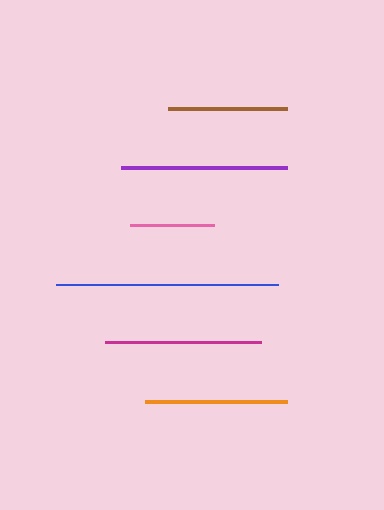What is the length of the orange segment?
The orange segment is approximately 142 pixels long.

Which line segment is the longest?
The blue line is the longest at approximately 222 pixels.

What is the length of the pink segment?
The pink segment is approximately 84 pixels long.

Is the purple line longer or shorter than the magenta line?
The purple line is longer than the magenta line.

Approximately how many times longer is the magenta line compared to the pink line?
The magenta line is approximately 1.9 times the length of the pink line.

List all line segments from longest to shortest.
From longest to shortest: blue, purple, magenta, orange, brown, pink.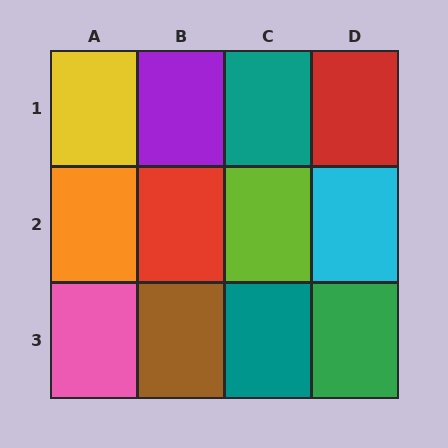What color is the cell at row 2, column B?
Red.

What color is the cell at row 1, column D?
Red.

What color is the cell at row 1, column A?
Yellow.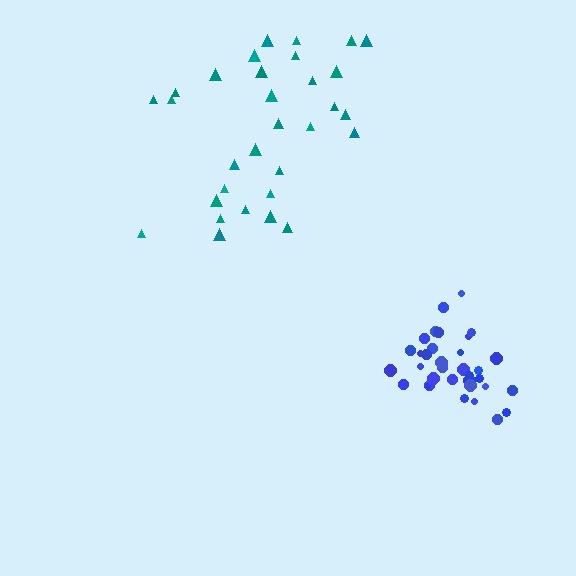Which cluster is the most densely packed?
Blue.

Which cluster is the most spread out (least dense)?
Teal.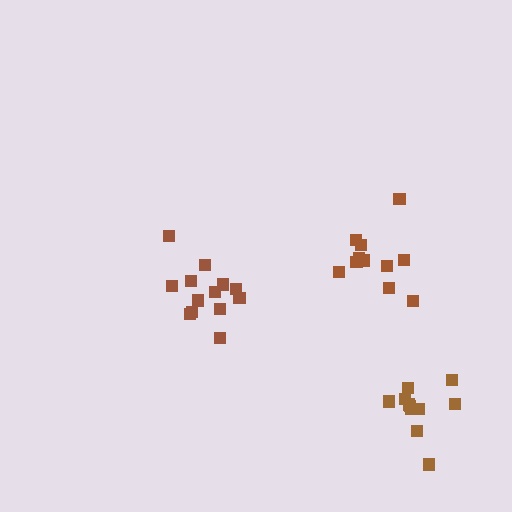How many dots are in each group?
Group 1: 13 dots, Group 2: 11 dots, Group 3: 11 dots (35 total).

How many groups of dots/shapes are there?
There are 3 groups.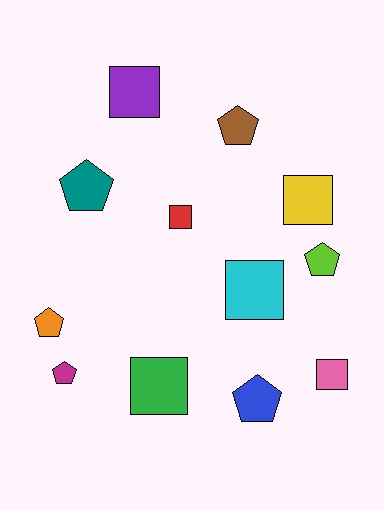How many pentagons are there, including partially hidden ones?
There are 6 pentagons.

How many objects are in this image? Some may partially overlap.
There are 12 objects.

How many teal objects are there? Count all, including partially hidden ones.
There is 1 teal object.